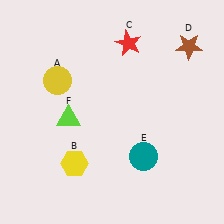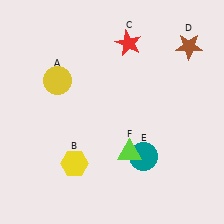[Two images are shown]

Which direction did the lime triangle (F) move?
The lime triangle (F) moved right.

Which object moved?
The lime triangle (F) moved right.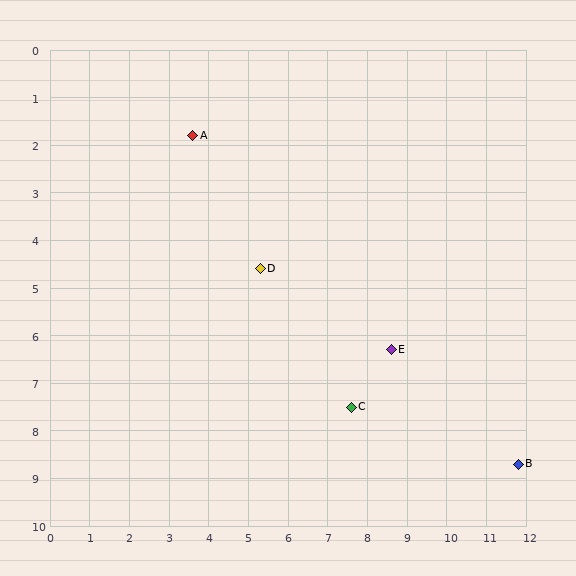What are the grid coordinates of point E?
Point E is at approximately (8.6, 6.3).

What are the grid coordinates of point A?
Point A is at approximately (3.6, 1.8).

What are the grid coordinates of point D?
Point D is at approximately (5.3, 4.6).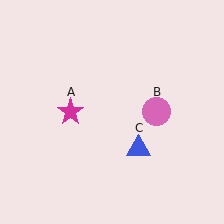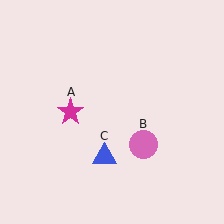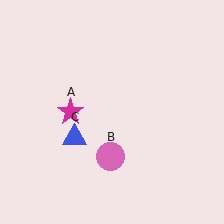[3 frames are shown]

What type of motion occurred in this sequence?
The pink circle (object B), blue triangle (object C) rotated clockwise around the center of the scene.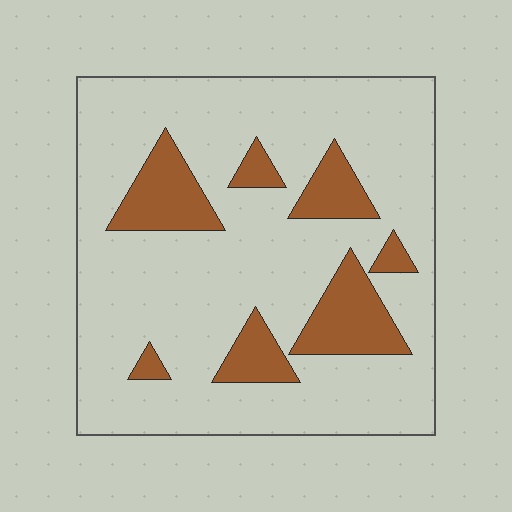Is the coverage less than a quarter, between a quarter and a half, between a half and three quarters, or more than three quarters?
Less than a quarter.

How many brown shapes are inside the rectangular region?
7.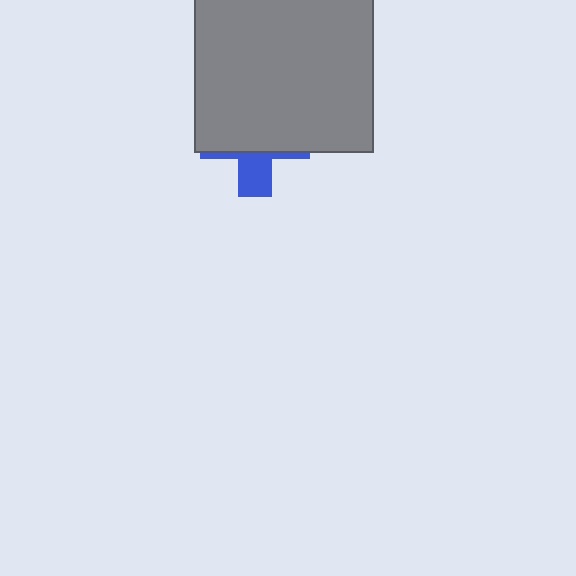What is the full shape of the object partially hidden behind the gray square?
The partially hidden object is a blue cross.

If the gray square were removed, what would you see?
You would see the complete blue cross.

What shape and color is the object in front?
The object in front is a gray square.